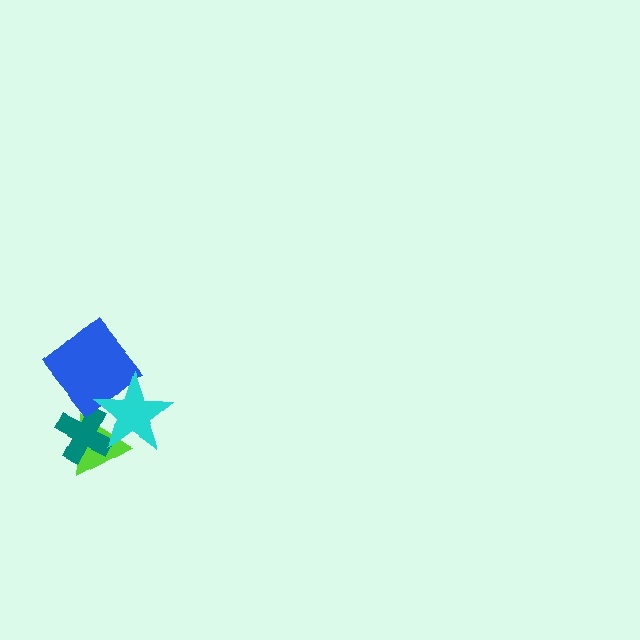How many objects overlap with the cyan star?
3 objects overlap with the cyan star.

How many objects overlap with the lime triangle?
2 objects overlap with the lime triangle.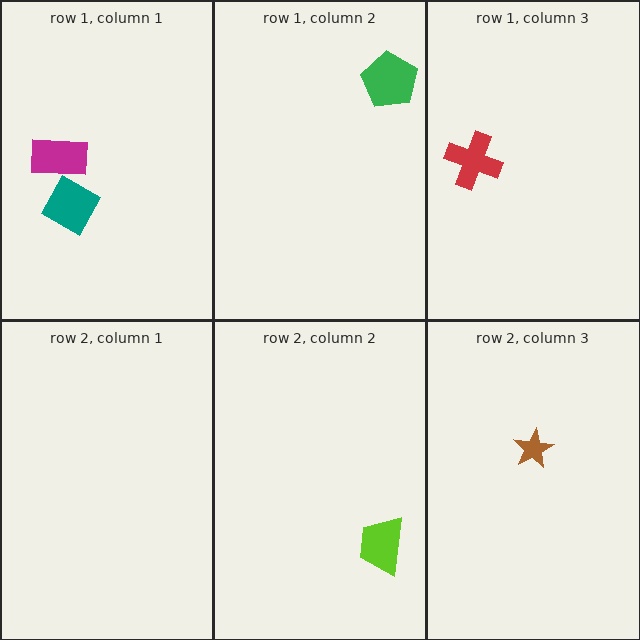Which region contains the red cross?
The row 1, column 3 region.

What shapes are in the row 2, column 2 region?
The lime trapezoid.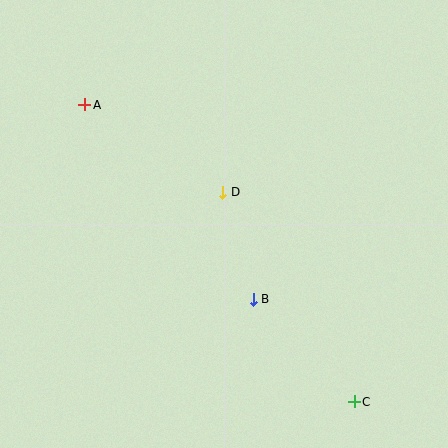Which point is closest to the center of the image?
Point D at (223, 192) is closest to the center.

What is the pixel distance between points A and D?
The distance between A and D is 163 pixels.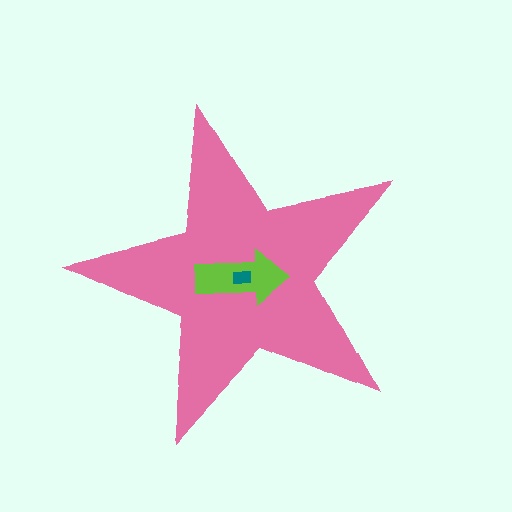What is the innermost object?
The teal rectangle.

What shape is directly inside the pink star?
The lime arrow.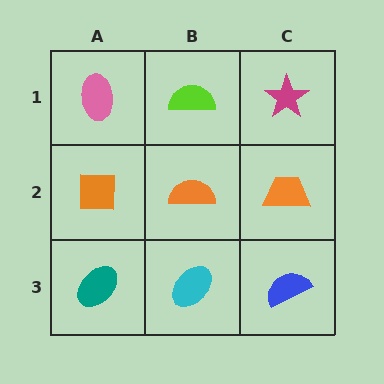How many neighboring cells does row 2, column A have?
3.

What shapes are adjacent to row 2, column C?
A magenta star (row 1, column C), a blue semicircle (row 3, column C), an orange semicircle (row 2, column B).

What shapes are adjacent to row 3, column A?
An orange square (row 2, column A), a cyan ellipse (row 3, column B).